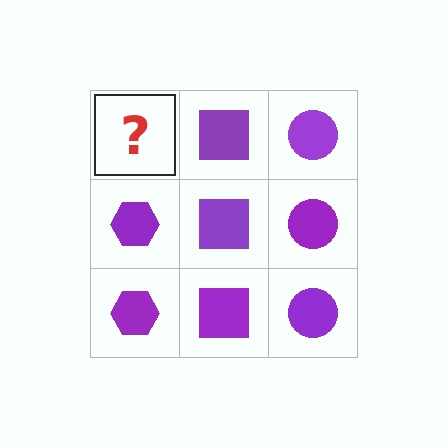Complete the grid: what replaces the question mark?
The question mark should be replaced with a purple hexagon.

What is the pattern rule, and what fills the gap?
The rule is that each column has a consistent shape. The gap should be filled with a purple hexagon.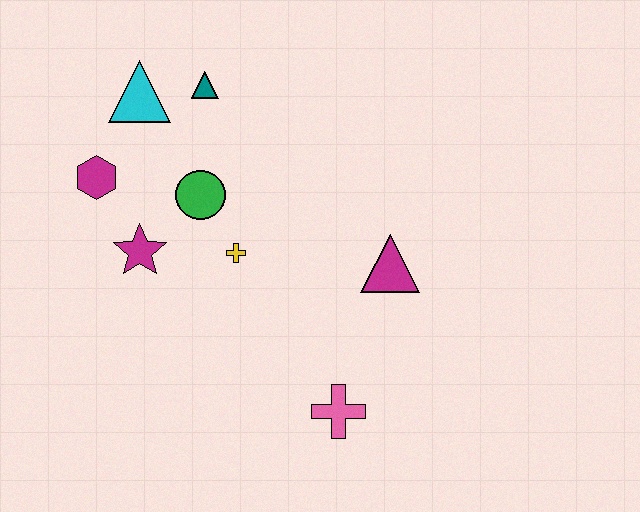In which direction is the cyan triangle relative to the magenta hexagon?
The cyan triangle is above the magenta hexagon.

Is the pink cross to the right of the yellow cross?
Yes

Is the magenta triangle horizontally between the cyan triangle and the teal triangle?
No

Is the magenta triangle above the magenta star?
No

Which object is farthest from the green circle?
The pink cross is farthest from the green circle.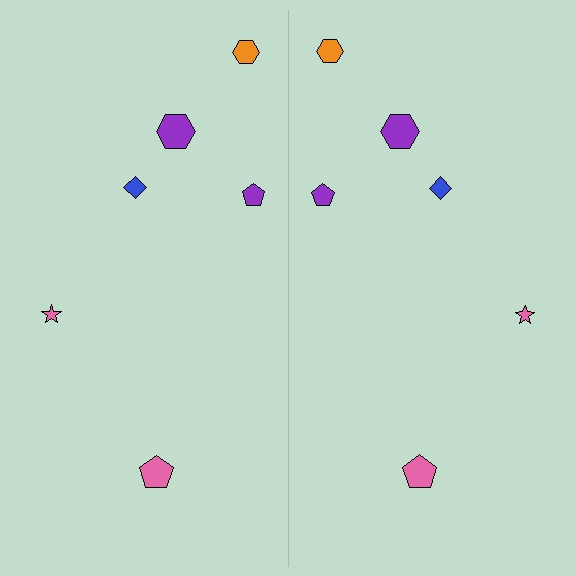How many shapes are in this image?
There are 12 shapes in this image.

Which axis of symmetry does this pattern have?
The pattern has a vertical axis of symmetry running through the center of the image.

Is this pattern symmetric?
Yes, this pattern has bilateral (reflection) symmetry.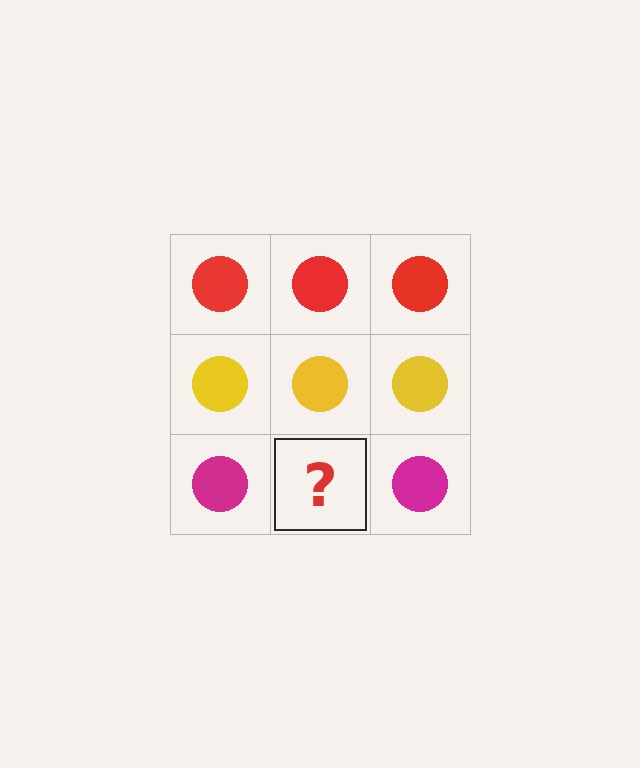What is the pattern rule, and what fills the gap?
The rule is that each row has a consistent color. The gap should be filled with a magenta circle.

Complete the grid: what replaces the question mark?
The question mark should be replaced with a magenta circle.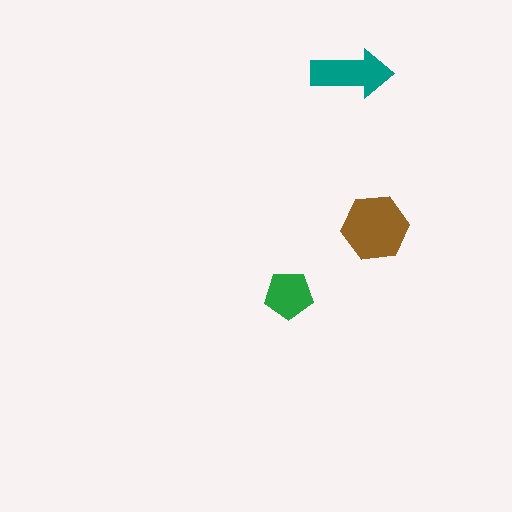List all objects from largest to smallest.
The brown hexagon, the teal arrow, the green pentagon.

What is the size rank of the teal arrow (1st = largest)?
2nd.